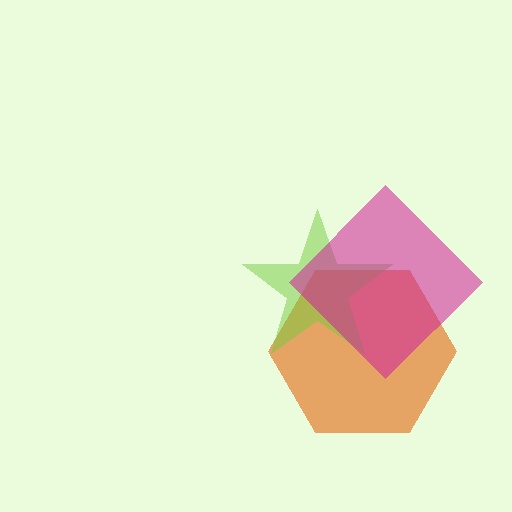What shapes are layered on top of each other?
The layered shapes are: an orange hexagon, a lime star, a magenta diamond.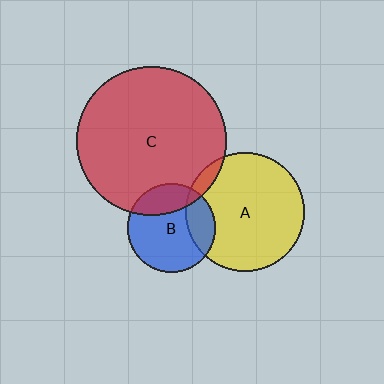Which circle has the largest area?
Circle C (red).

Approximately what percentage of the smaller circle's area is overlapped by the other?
Approximately 25%.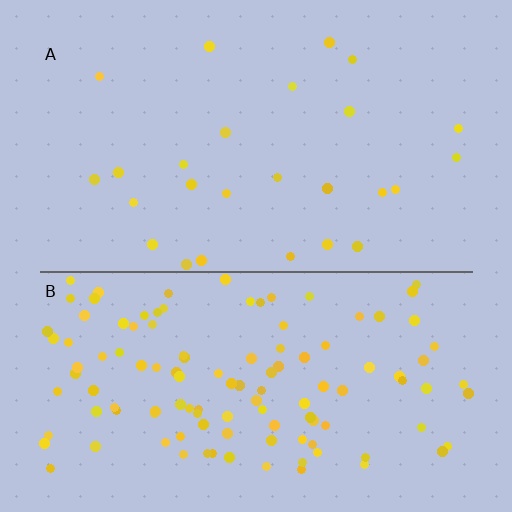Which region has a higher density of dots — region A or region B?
B (the bottom).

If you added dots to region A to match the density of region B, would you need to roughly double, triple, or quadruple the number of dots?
Approximately quadruple.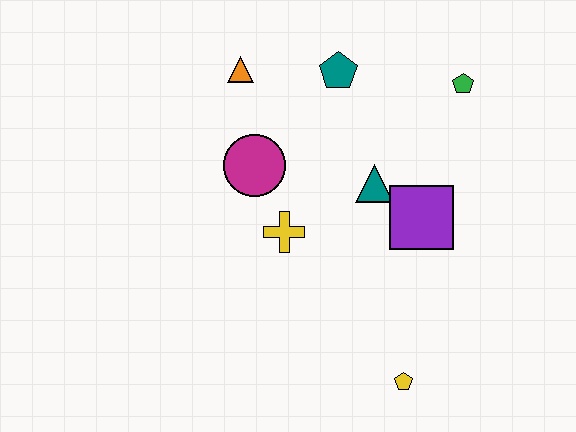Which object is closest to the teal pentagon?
The orange triangle is closest to the teal pentagon.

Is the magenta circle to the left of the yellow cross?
Yes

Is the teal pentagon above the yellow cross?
Yes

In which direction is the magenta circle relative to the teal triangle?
The magenta circle is to the left of the teal triangle.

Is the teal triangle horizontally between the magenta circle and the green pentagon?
Yes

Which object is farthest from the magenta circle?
The yellow pentagon is farthest from the magenta circle.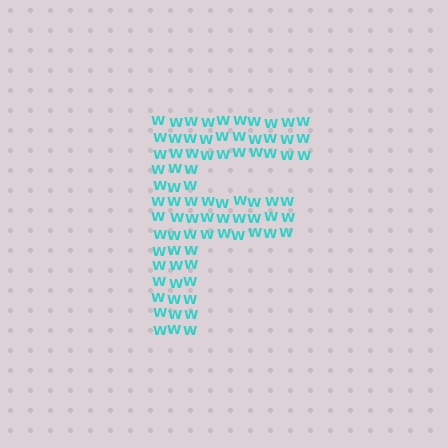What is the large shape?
The large shape is the letter F.